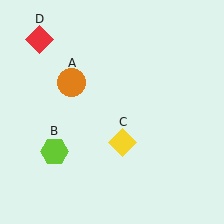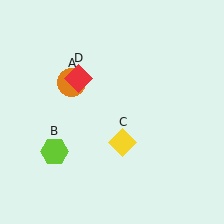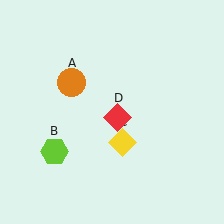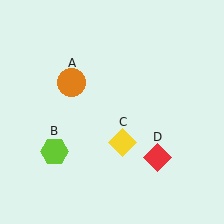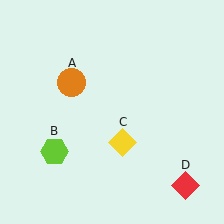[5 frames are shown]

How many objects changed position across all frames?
1 object changed position: red diamond (object D).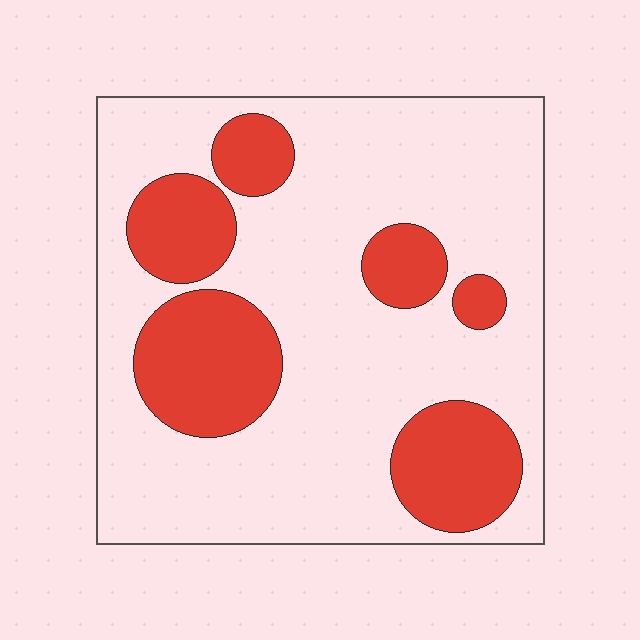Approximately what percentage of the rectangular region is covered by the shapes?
Approximately 25%.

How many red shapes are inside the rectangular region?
6.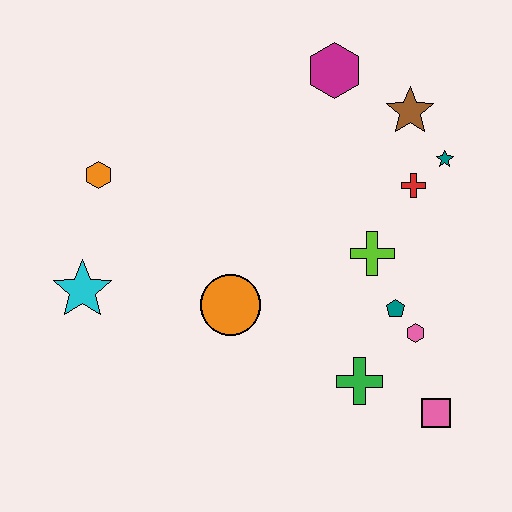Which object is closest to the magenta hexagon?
The brown star is closest to the magenta hexagon.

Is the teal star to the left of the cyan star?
No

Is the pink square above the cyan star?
No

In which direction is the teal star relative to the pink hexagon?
The teal star is above the pink hexagon.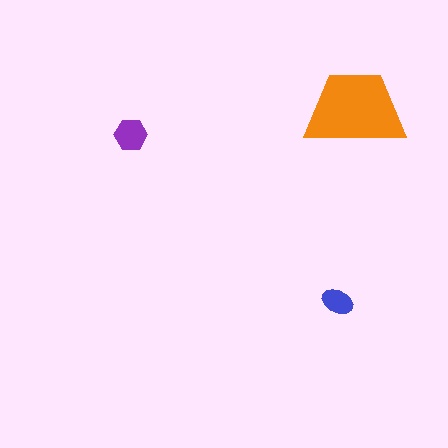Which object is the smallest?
The blue ellipse.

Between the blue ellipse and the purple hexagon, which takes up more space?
The purple hexagon.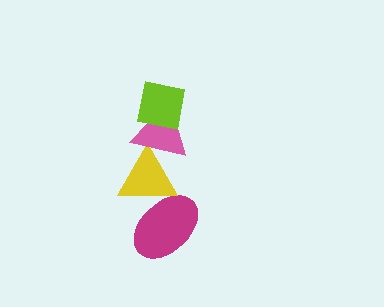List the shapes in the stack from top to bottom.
From top to bottom: the lime square, the pink triangle, the yellow triangle, the magenta ellipse.